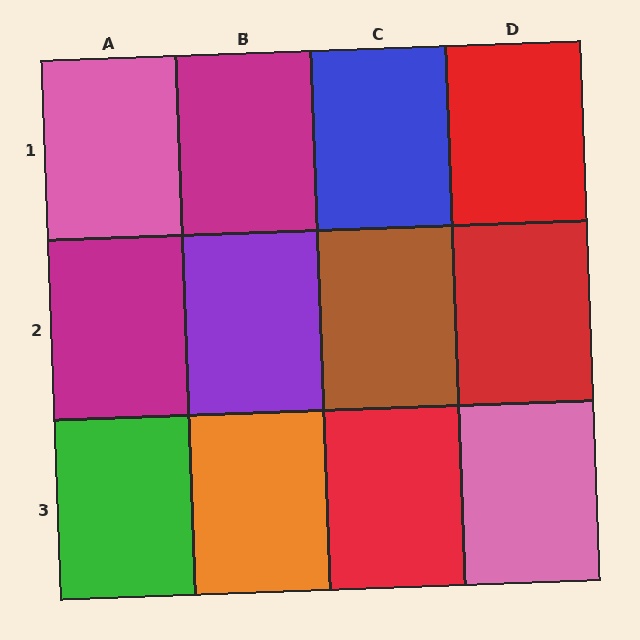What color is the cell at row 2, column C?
Brown.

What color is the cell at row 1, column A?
Pink.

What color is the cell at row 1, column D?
Red.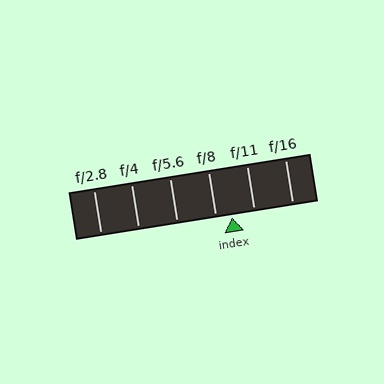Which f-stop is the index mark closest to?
The index mark is closest to f/8.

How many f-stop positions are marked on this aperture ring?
There are 6 f-stop positions marked.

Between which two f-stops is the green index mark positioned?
The index mark is between f/8 and f/11.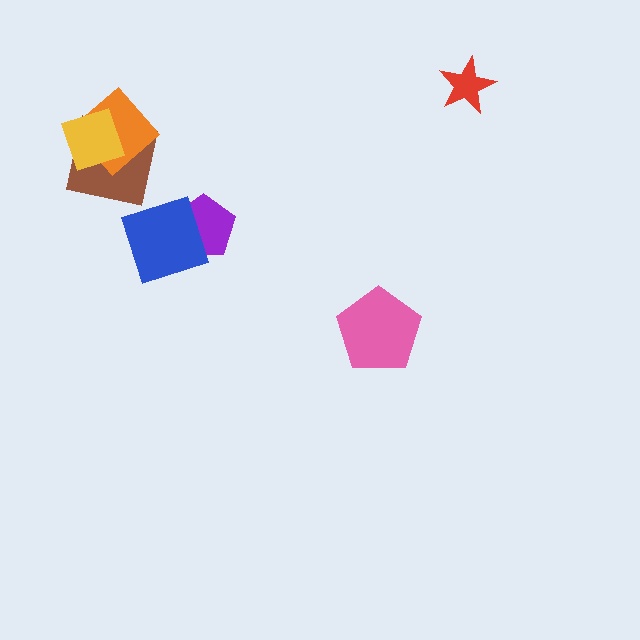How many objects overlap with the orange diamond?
2 objects overlap with the orange diamond.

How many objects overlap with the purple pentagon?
1 object overlaps with the purple pentagon.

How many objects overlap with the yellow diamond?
2 objects overlap with the yellow diamond.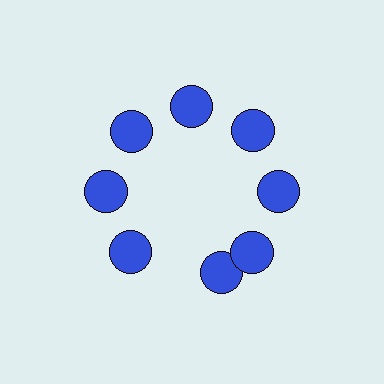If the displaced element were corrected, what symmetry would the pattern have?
It would have 8-fold rotational symmetry — the pattern would map onto itself every 45 degrees.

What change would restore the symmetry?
The symmetry would be restored by rotating it back into even spacing with its neighbors so that all 8 circles sit at equal angles and equal distance from the center.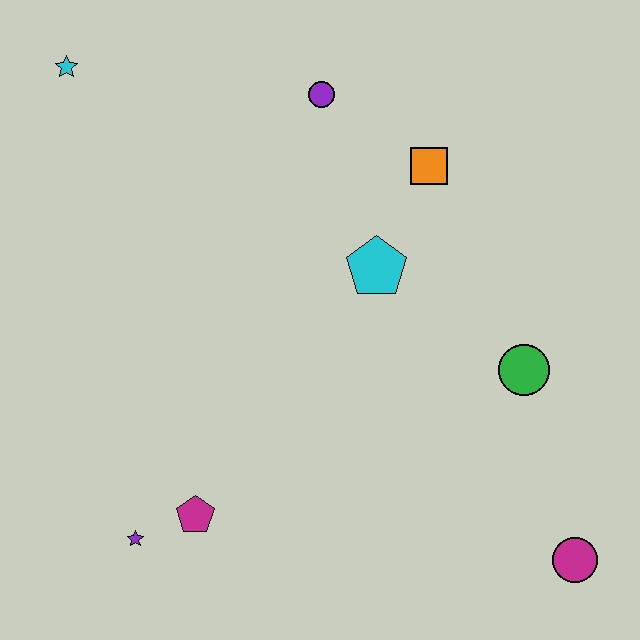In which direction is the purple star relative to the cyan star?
The purple star is below the cyan star.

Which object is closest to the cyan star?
The purple circle is closest to the cyan star.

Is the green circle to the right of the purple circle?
Yes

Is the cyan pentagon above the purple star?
Yes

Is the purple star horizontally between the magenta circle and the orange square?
No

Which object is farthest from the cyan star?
The magenta circle is farthest from the cyan star.